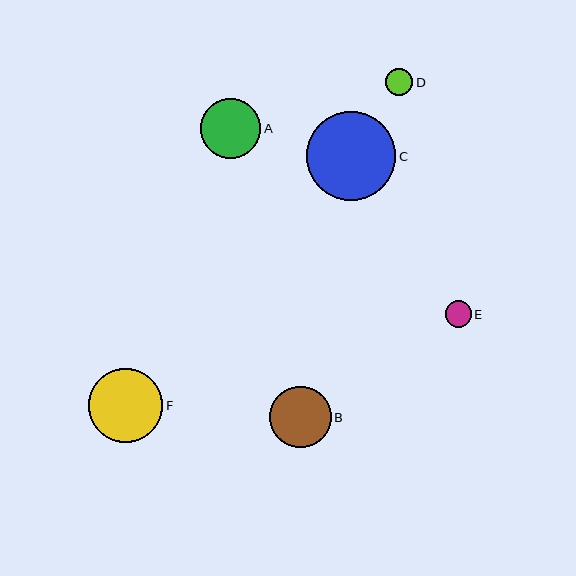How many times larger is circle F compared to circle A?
Circle F is approximately 1.2 times the size of circle A.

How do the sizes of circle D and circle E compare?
Circle D and circle E are approximately the same size.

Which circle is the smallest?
Circle E is the smallest with a size of approximately 26 pixels.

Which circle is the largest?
Circle C is the largest with a size of approximately 89 pixels.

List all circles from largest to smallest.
From largest to smallest: C, F, B, A, D, E.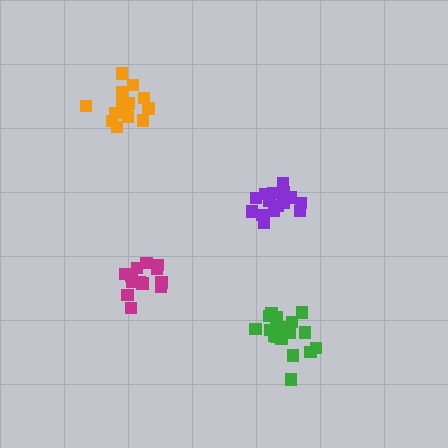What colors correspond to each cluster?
The clusters are colored: orange, magenta, green, purple.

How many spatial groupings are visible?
There are 4 spatial groupings.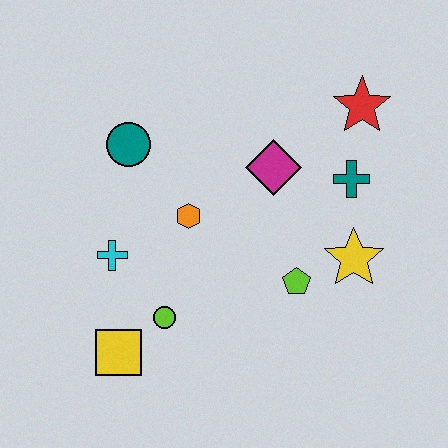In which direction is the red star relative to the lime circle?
The red star is above the lime circle.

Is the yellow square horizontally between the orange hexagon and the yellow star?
No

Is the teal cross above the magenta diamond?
No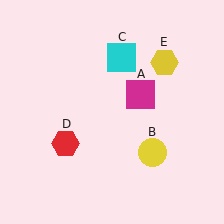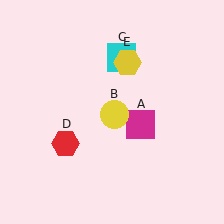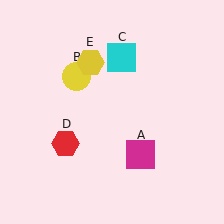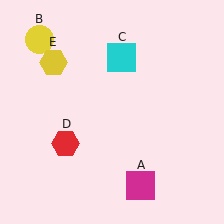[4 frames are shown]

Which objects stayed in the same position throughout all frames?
Cyan square (object C) and red hexagon (object D) remained stationary.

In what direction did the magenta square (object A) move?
The magenta square (object A) moved down.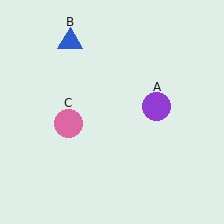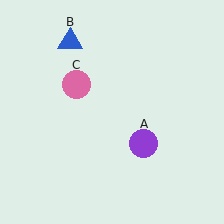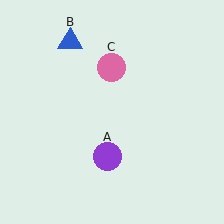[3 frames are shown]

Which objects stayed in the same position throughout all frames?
Blue triangle (object B) remained stationary.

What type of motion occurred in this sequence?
The purple circle (object A), pink circle (object C) rotated clockwise around the center of the scene.